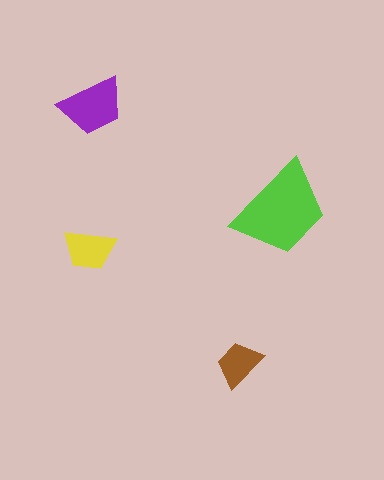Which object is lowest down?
The brown trapezoid is bottommost.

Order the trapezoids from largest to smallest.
the lime one, the purple one, the yellow one, the brown one.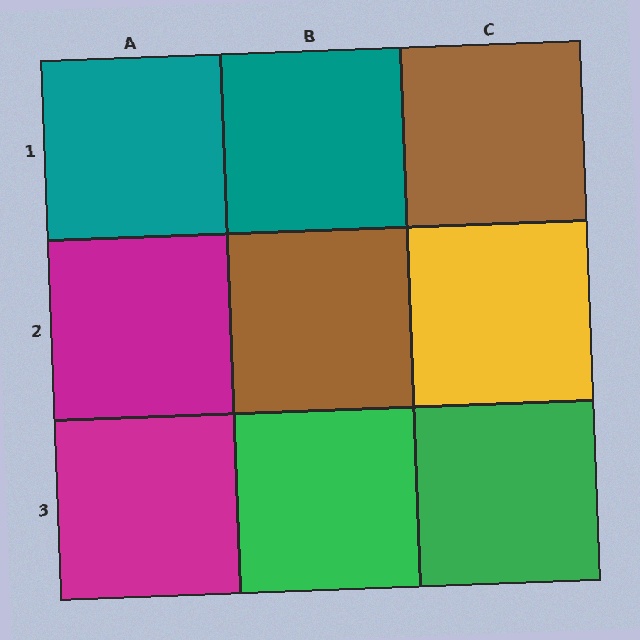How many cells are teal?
2 cells are teal.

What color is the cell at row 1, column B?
Teal.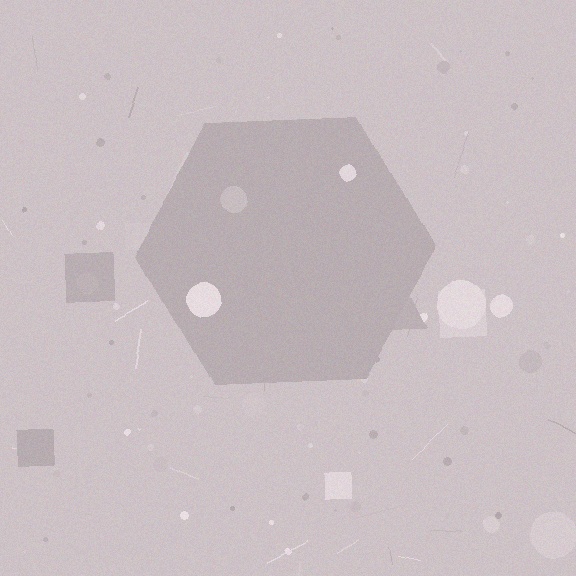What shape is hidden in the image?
A hexagon is hidden in the image.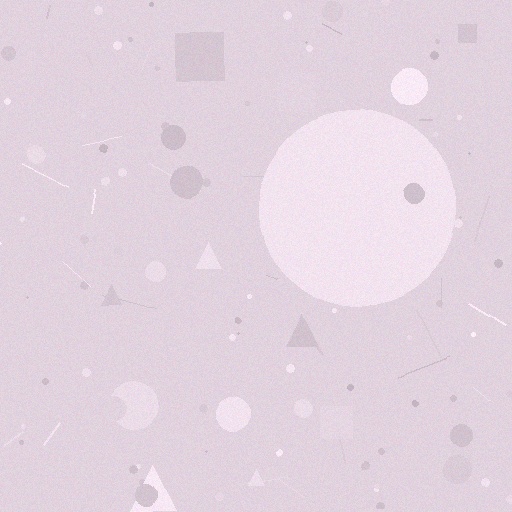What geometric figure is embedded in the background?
A circle is embedded in the background.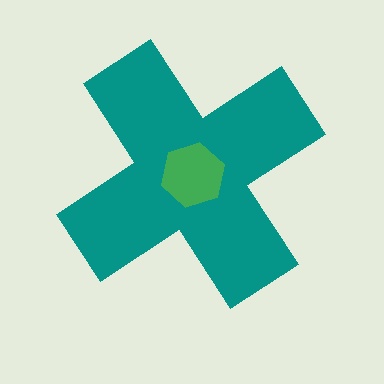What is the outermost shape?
The teal cross.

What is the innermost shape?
The green hexagon.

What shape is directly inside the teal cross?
The green hexagon.